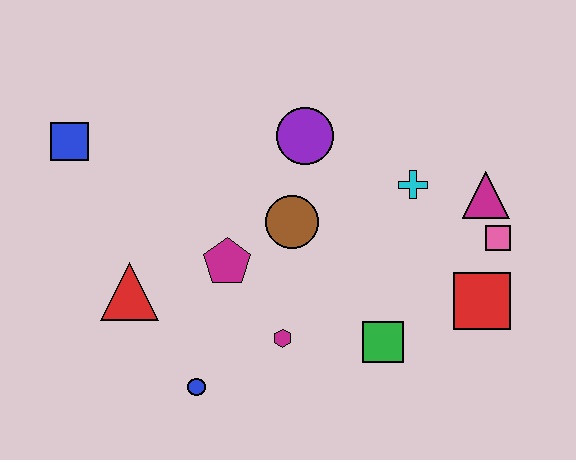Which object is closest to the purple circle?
The brown circle is closest to the purple circle.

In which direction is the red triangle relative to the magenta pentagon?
The red triangle is to the left of the magenta pentagon.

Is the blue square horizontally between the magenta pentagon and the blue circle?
No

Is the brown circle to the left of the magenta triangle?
Yes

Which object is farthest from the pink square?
The blue square is farthest from the pink square.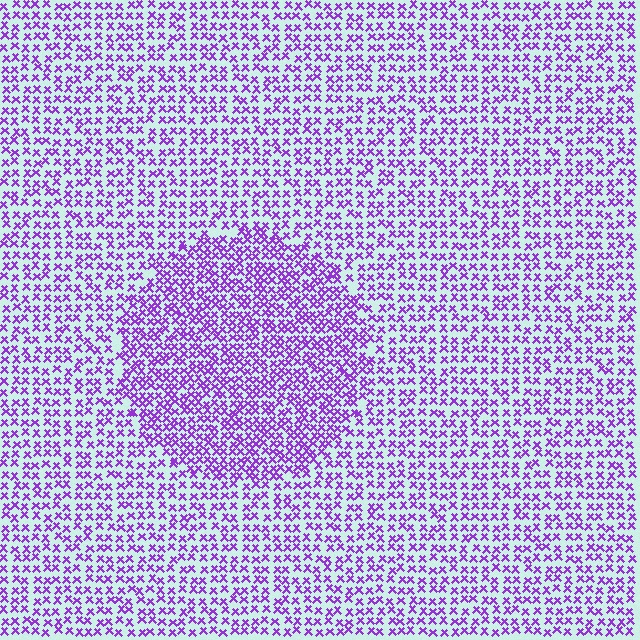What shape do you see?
I see a circle.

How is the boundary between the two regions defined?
The boundary is defined by a change in element density (approximately 1.6x ratio). All elements are the same color, size, and shape.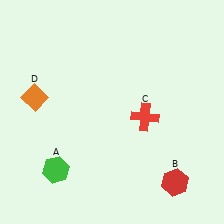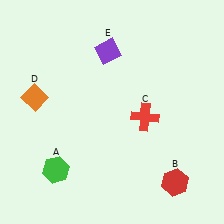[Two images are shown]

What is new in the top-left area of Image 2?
A purple diamond (E) was added in the top-left area of Image 2.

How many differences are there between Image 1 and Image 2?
There is 1 difference between the two images.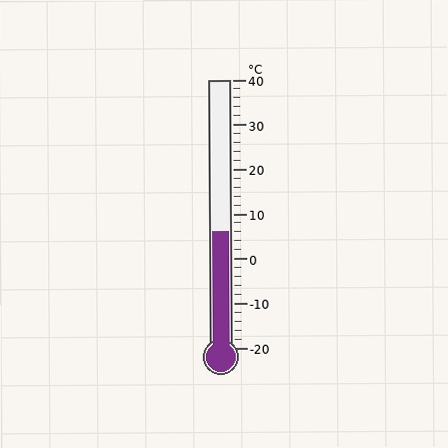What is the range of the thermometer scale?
The thermometer scale ranges from -20°C to 40°C.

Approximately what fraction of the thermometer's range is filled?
The thermometer is filled to approximately 45% of its range.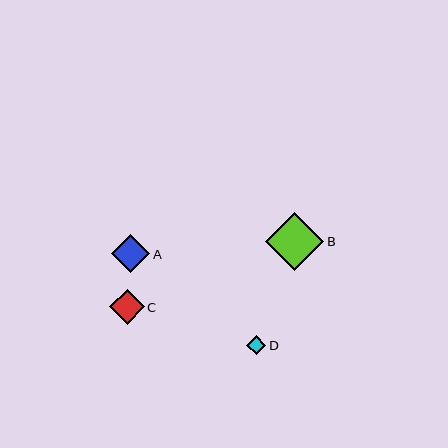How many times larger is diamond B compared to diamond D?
Diamond B is approximately 3.0 times the size of diamond D.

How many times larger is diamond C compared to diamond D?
Diamond C is approximately 1.8 times the size of diamond D.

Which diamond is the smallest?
Diamond D is the smallest with a size of approximately 19 pixels.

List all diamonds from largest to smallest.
From largest to smallest: B, A, C, D.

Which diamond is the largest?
Diamond B is the largest with a size of approximately 58 pixels.